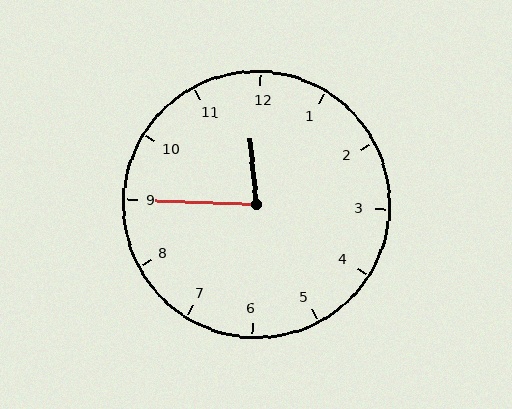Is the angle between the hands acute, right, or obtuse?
It is acute.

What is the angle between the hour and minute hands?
Approximately 82 degrees.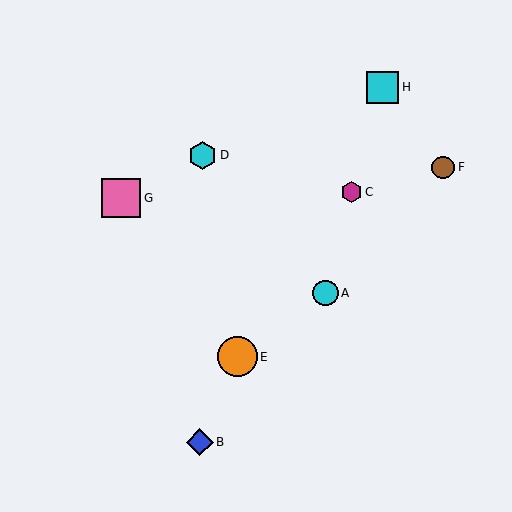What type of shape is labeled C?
Shape C is a magenta hexagon.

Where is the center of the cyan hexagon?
The center of the cyan hexagon is at (203, 155).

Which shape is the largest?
The orange circle (labeled E) is the largest.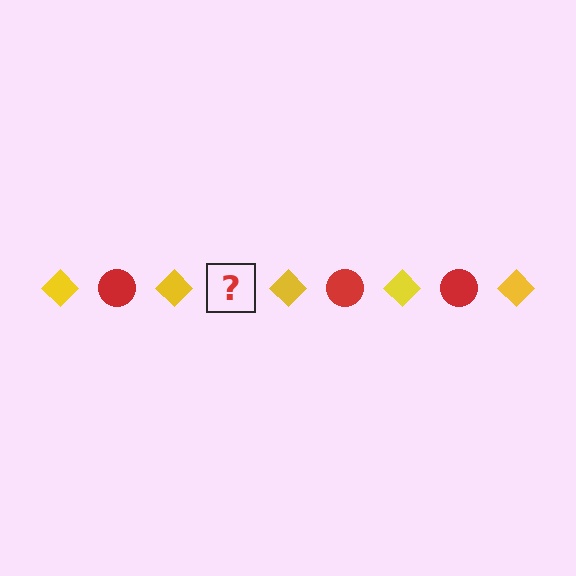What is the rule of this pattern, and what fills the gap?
The rule is that the pattern alternates between yellow diamond and red circle. The gap should be filled with a red circle.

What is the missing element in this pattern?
The missing element is a red circle.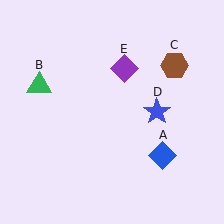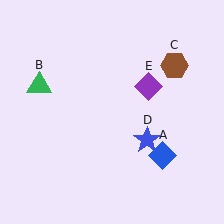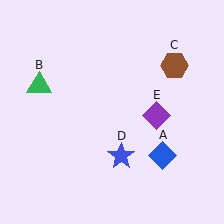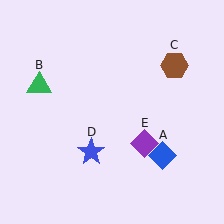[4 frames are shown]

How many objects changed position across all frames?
2 objects changed position: blue star (object D), purple diamond (object E).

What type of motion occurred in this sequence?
The blue star (object D), purple diamond (object E) rotated clockwise around the center of the scene.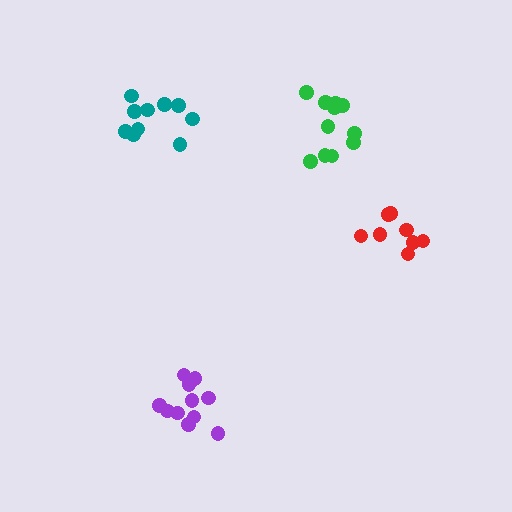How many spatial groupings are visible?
There are 4 spatial groupings.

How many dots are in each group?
Group 1: 10 dots, Group 2: 11 dots, Group 3: 11 dots, Group 4: 8 dots (40 total).